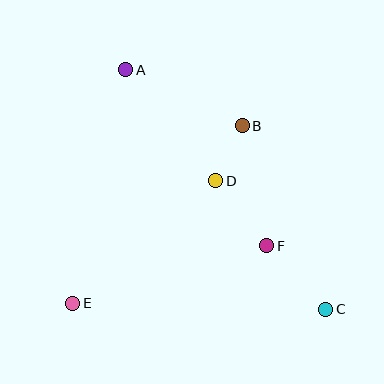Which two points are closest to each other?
Points B and D are closest to each other.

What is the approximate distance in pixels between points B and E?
The distance between B and E is approximately 245 pixels.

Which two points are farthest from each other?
Points A and C are farthest from each other.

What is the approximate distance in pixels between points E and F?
The distance between E and F is approximately 202 pixels.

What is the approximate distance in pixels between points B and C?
The distance between B and C is approximately 201 pixels.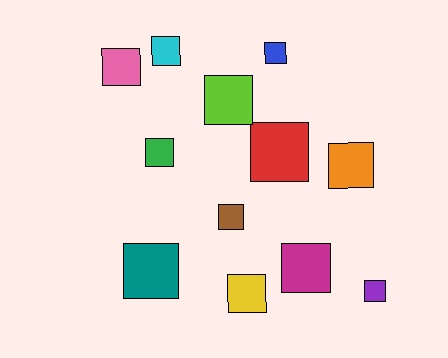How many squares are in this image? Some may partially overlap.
There are 12 squares.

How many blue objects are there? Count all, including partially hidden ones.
There is 1 blue object.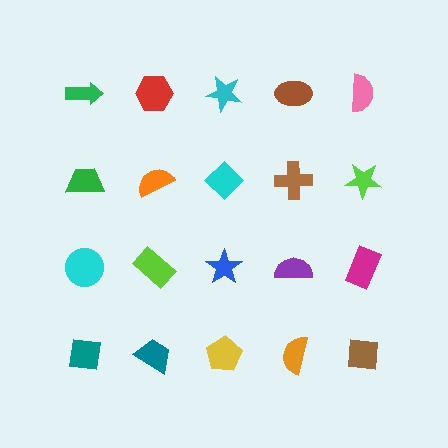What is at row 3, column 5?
A magenta rectangle.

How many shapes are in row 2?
5 shapes.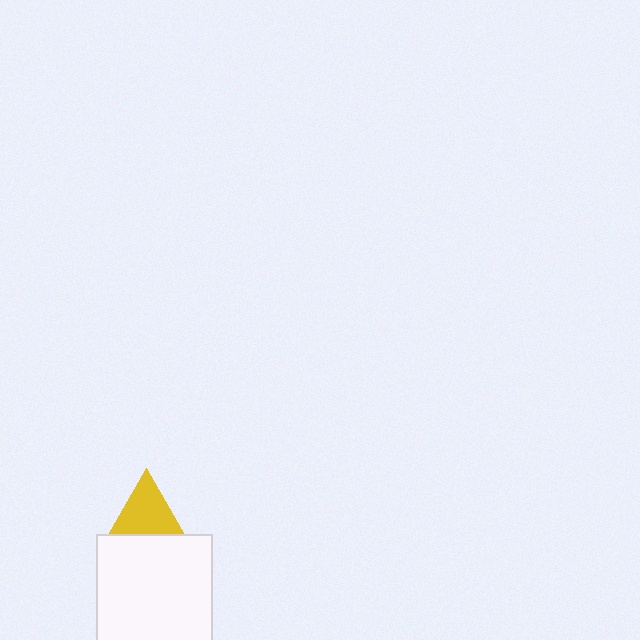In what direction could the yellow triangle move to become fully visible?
The yellow triangle could move up. That would shift it out from behind the white square entirely.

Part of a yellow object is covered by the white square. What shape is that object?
It is a triangle.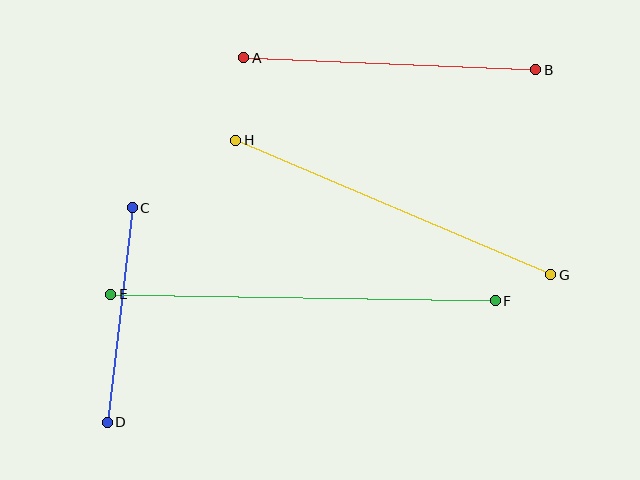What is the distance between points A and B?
The distance is approximately 292 pixels.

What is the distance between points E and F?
The distance is approximately 385 pixels.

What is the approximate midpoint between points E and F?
The midpoint is at approximately (303, 297) pixels.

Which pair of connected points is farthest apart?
Points E and F are farthest apart.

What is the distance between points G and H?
The distance is approximately 342 pixels.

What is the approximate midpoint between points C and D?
The midpoint is at approximately (120, 315) pixels.